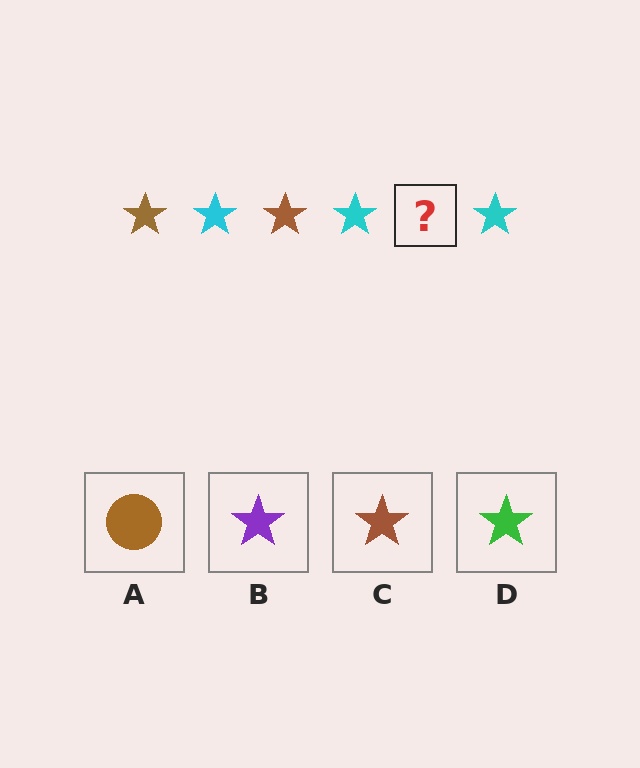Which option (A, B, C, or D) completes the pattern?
C.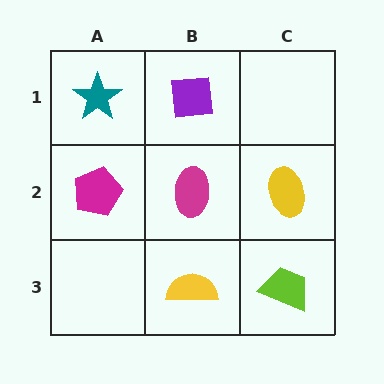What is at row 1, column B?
A purple square.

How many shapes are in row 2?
3 shapes.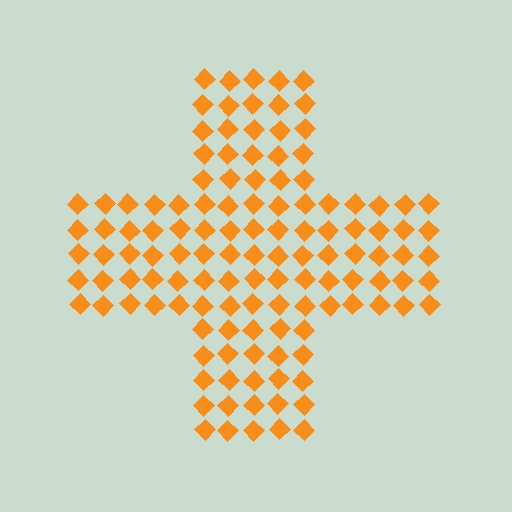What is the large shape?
The large shape is a cross.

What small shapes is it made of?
It is made of small diamonds.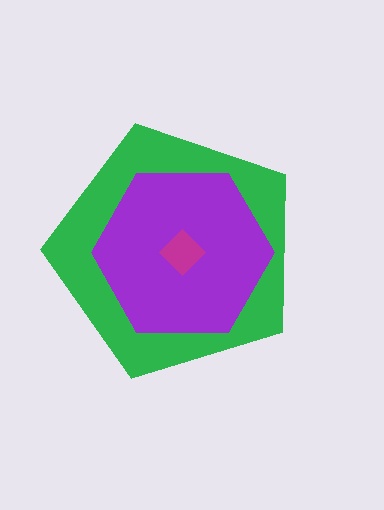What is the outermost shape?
The green pentagon.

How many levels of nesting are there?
3.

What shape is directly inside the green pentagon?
The purple hexagon.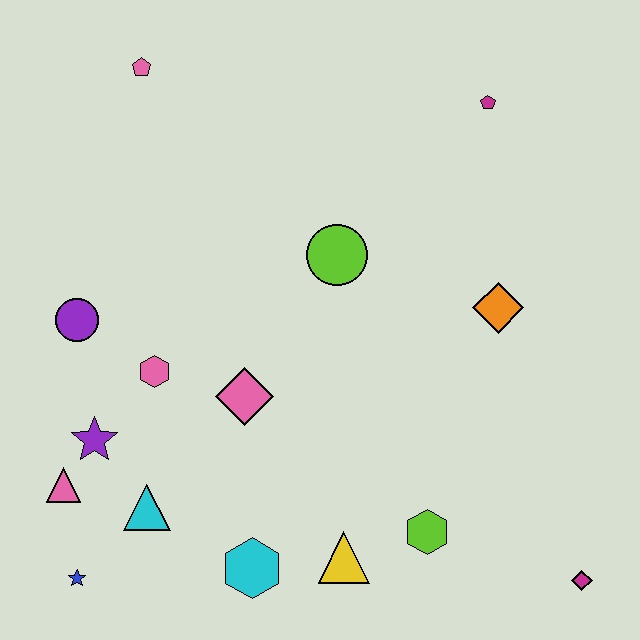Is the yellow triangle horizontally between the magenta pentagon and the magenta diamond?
No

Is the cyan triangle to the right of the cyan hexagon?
No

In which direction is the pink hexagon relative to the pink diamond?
The pink hexagon is to the left of the pink diamond.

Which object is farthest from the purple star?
The magenta pentagon is farthest from the purple star.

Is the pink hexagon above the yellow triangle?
Yes